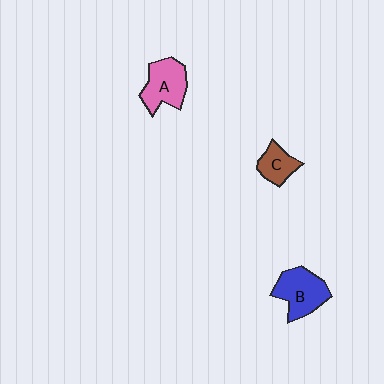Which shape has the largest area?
Shape B (blue).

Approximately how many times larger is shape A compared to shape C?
Approximately 1.6 times.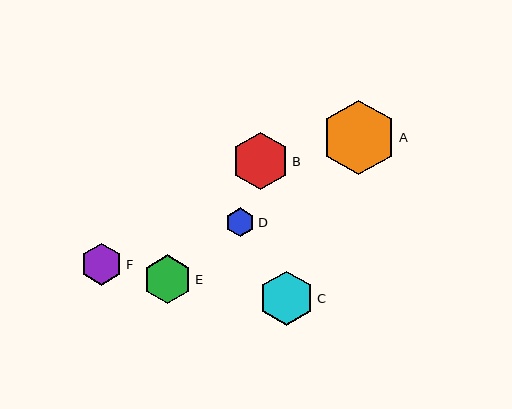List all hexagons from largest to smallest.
From largest to smallest: A, B, C, E, F, D.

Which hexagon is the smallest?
Hexagon D is the smallest with a size of approximately 29 pixels.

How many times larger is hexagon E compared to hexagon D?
Hexagon E is approximately 1.7 times the size of hexagon D.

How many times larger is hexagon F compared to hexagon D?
Hexagon F is approximately 1.5 times the size of hexagon D.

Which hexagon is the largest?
Hexagon A is the largest with a size of approximately 74 pixels.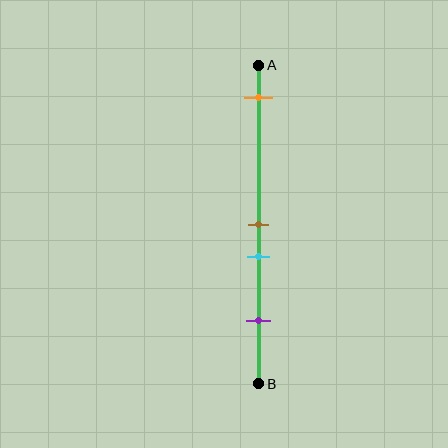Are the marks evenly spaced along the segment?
No, the marks are not evenly spaced.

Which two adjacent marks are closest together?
The brown and cyan marks are the closest adjacent pair.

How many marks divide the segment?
There are 4 marks dividing the segment.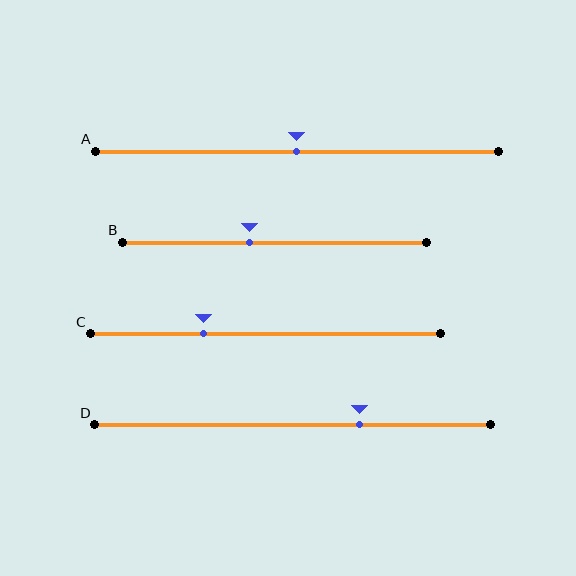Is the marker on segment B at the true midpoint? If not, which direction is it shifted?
No, the marker on segment B is shifted to the left by about 8% of the segment length.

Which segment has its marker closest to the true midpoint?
Segment A has its marker closest to the true midpoint.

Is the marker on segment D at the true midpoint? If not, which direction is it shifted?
No, the marker on segment D is shifted to the right by about 17% of the segment length.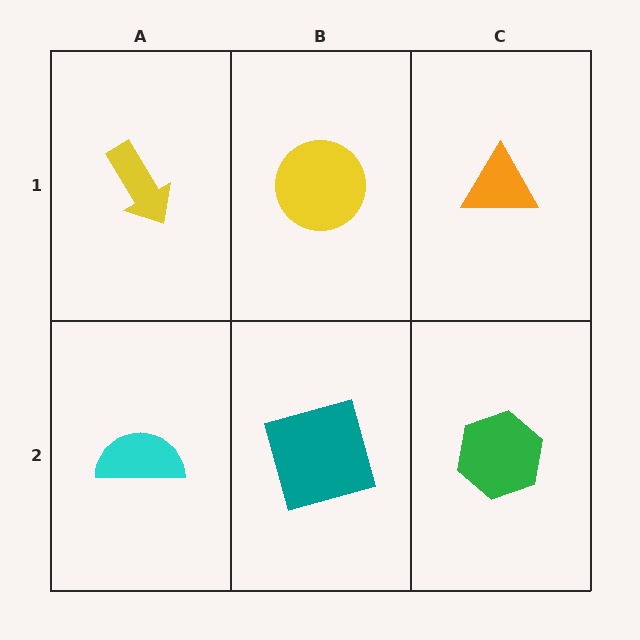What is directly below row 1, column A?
A cyan semicircle.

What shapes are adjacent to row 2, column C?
An orange triangle (row 1, column C), a teal square (row 2, column B).